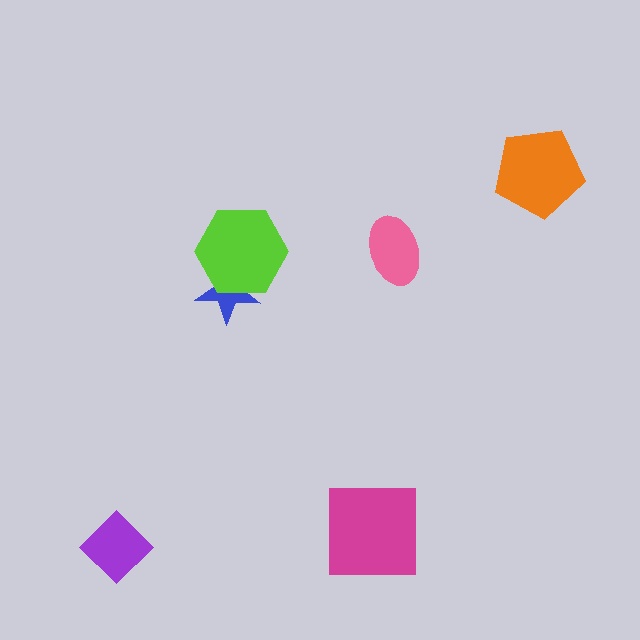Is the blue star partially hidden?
Yes, it is partially covered by another shape.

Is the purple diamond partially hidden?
No, no other shape covers it.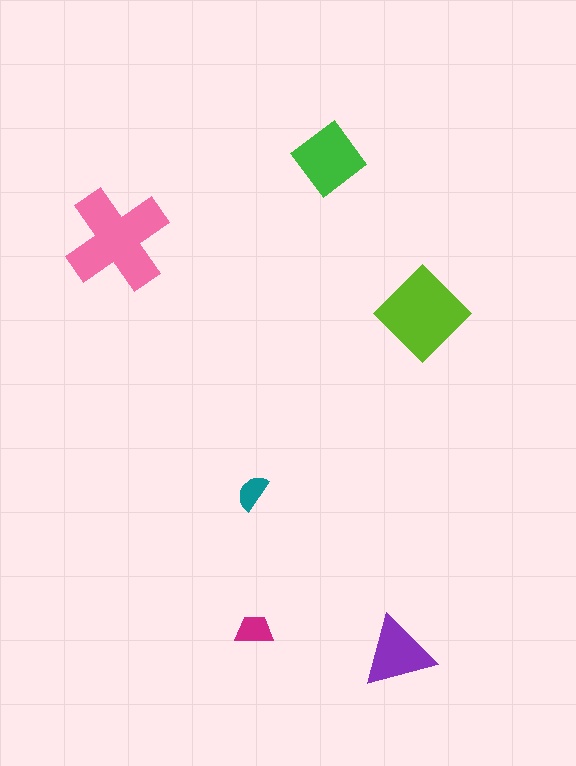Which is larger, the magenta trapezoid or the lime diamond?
The lime diamond.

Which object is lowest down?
The purple triangle is bottommost.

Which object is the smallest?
The teal semicircle.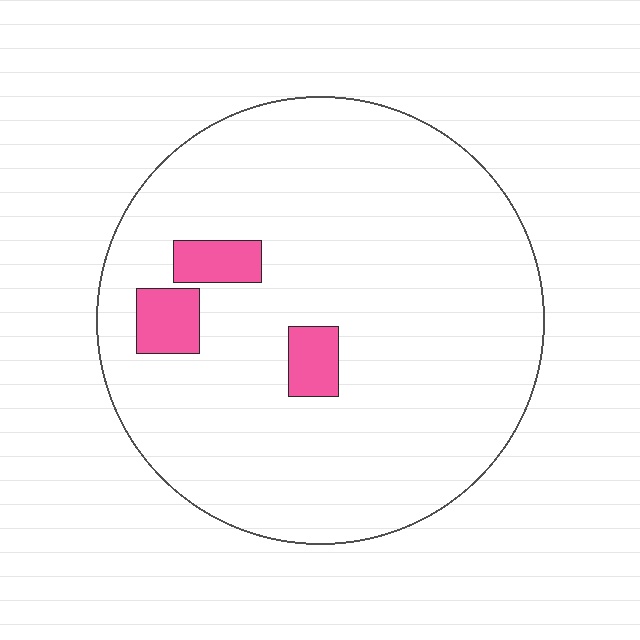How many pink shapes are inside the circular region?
3.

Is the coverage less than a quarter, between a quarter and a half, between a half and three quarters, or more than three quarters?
Less than a quarter.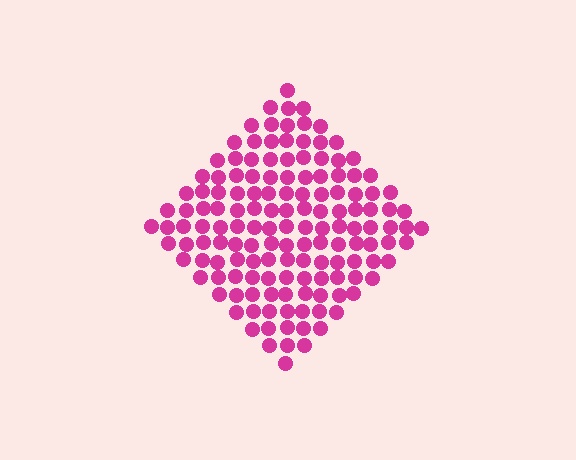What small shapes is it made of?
It is made of small circles.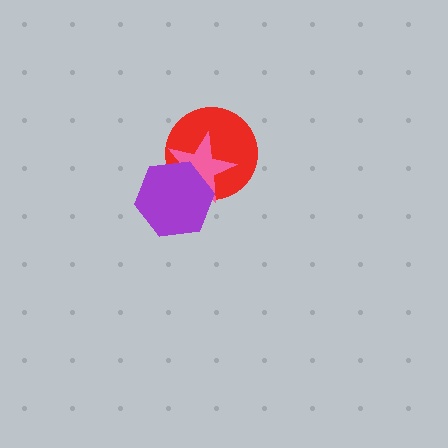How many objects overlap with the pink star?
2 objects overlap with the pink star.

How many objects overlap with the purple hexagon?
2 objects overlap with the purple hexagon.